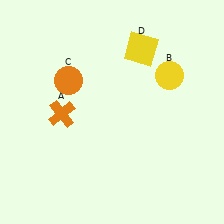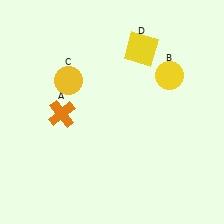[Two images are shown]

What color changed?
The circle (C) changed from orange in Image 1 to yellow in Image 2.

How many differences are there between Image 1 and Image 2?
There is 1 difference between the two images.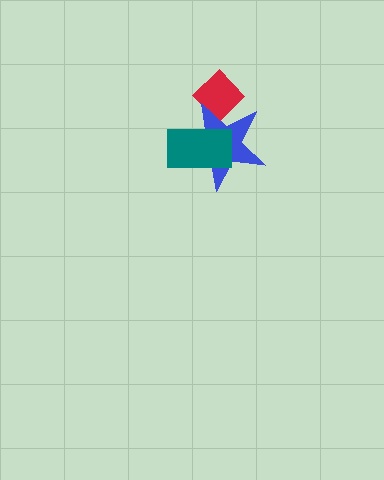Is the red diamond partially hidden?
Yes, it is partially covered by another shape.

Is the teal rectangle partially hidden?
No, no other shape covers it.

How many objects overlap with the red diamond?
1 object overlaps with the red diamond.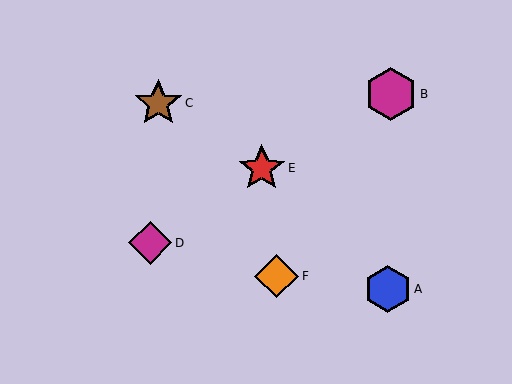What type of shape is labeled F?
Shape F is an orange diamond.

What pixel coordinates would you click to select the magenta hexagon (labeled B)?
Click at (391, 94) to select the magenta hexagon B.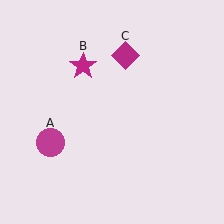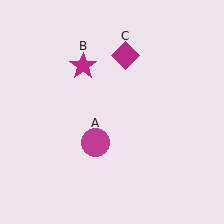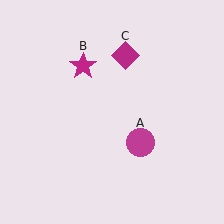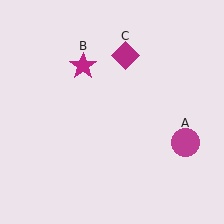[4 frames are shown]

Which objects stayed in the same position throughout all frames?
Magenta star (object B) and magenta diamond (object C) remained stationary.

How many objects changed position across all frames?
1 object changed position: magenta circle (object A).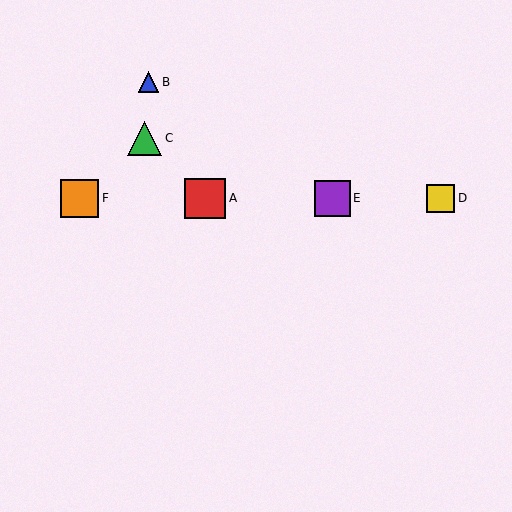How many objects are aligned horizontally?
4 objects (A, D, E, F) are aligned horizontally.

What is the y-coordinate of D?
Object D is at y≈198.